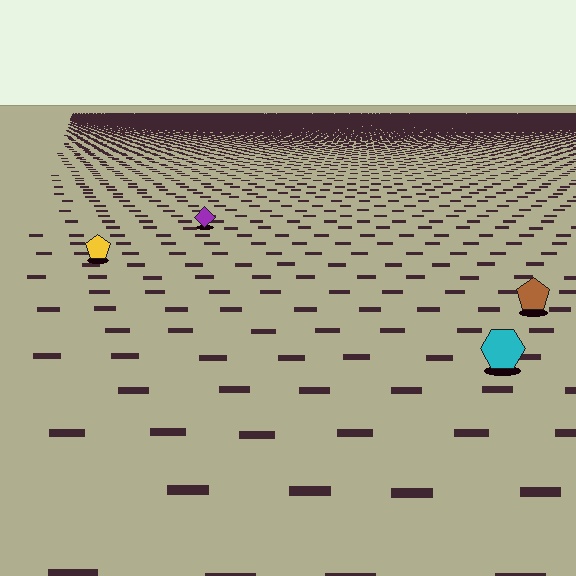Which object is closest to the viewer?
The cyan hexagon is closest. The texture marks near it are larger and more spread out.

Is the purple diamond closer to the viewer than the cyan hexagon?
No. The cyan hexagon is closer — you can tell from the texture gradient: the ground texture is coarser near it.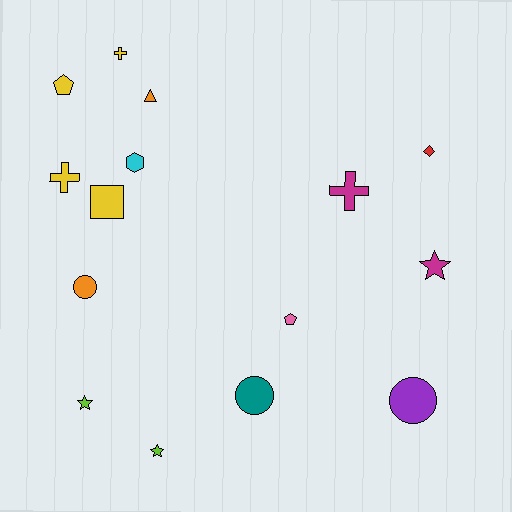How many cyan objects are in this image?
There is 1 cyan object.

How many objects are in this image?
There are 15 objects.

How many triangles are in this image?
There is 1 triangle.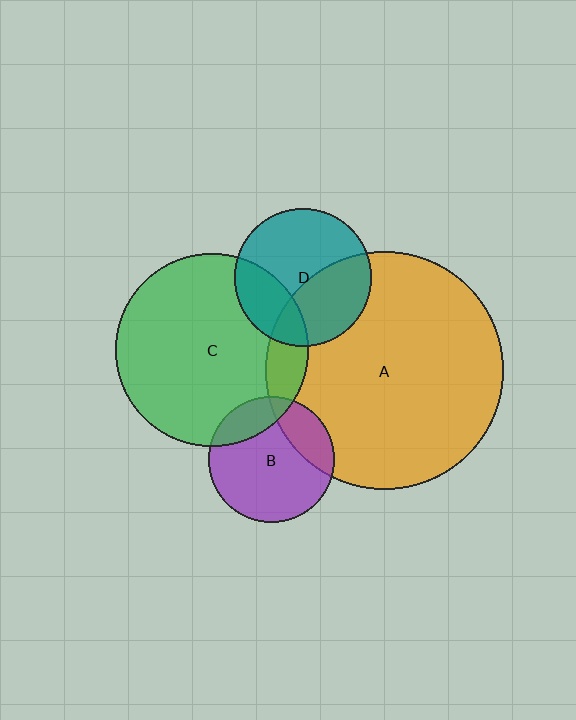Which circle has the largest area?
Circle A (orange).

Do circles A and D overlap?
Yes.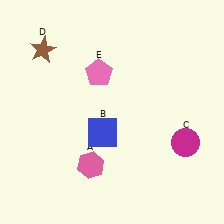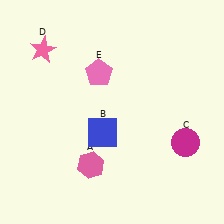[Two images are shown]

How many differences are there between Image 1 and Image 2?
There is 1 difference between the two images.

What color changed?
The star (D) changed from brown in Image 1 to pink in Image 2.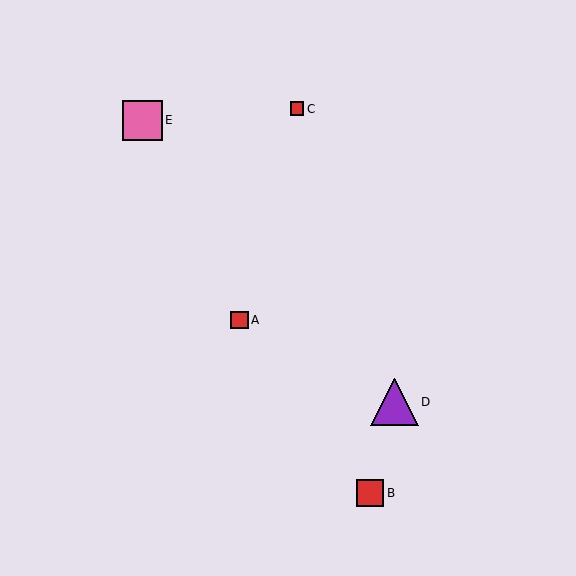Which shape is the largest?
The purple triangle (labeled D) is the largest.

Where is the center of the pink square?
The center of the pink square is at (142, 120).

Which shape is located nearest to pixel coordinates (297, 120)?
The red square (labeled C) at (297, 109) is nearest to that location.